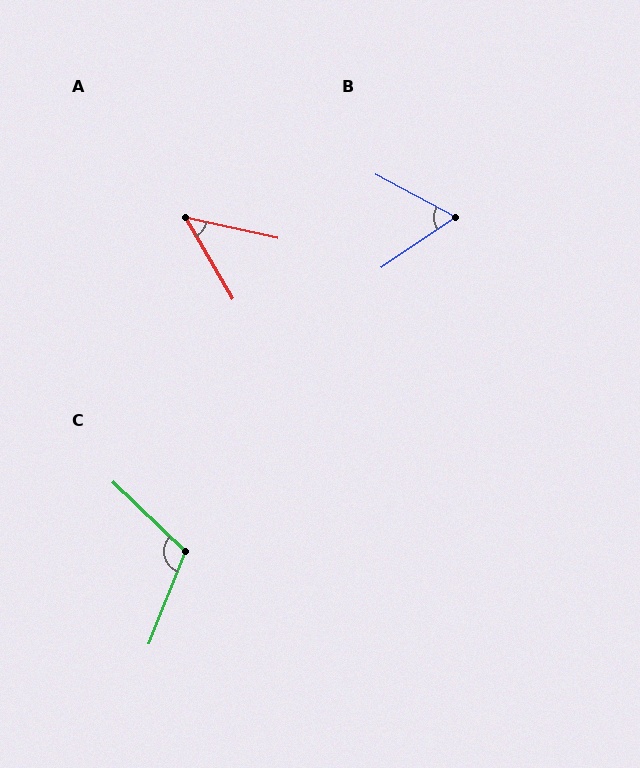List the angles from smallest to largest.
A (48°), B (63°), C (112°).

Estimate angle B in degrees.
Approximately 63 degrees.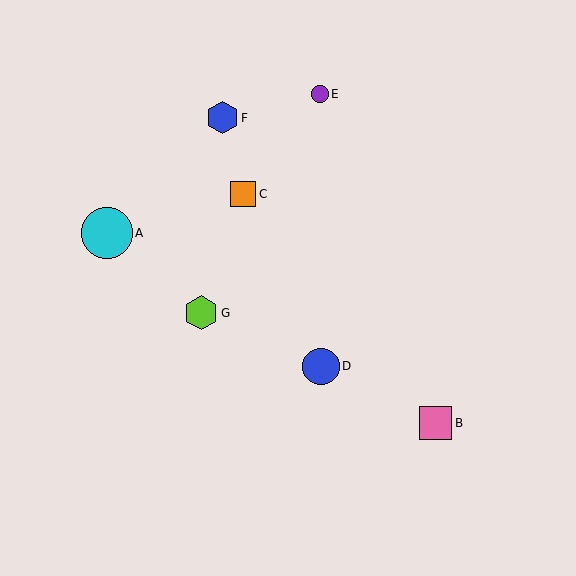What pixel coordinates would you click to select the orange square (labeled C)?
Click at (243, 194) to select the orange square C.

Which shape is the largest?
The cyan circle (labeled A) is the largest.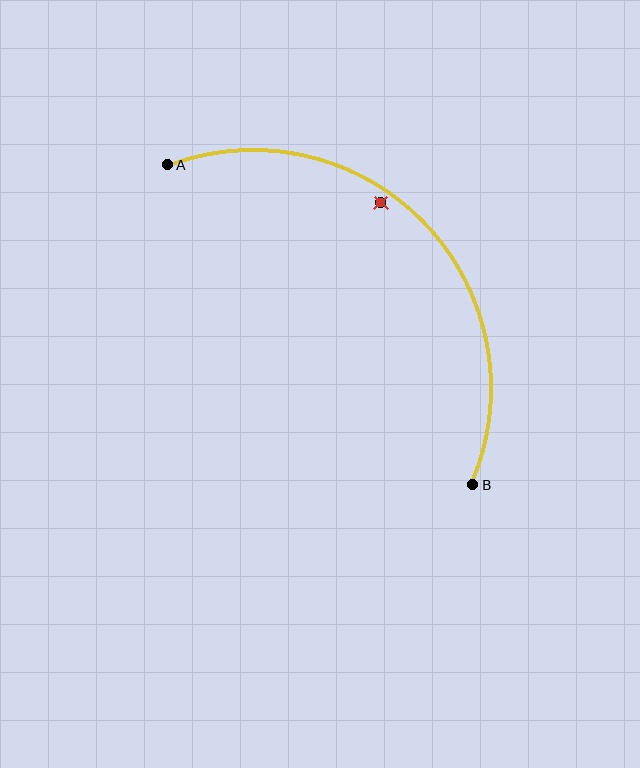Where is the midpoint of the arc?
The arc midpoint is the point on the curve farthest from the straight line joining A and B. It sits above and to the right of that line.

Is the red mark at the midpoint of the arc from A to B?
No — the red mark does not lie on the arc at all. It sits slightly inside the curve.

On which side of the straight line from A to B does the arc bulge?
The arc bulges above and to the right of the straight line connecting A and B.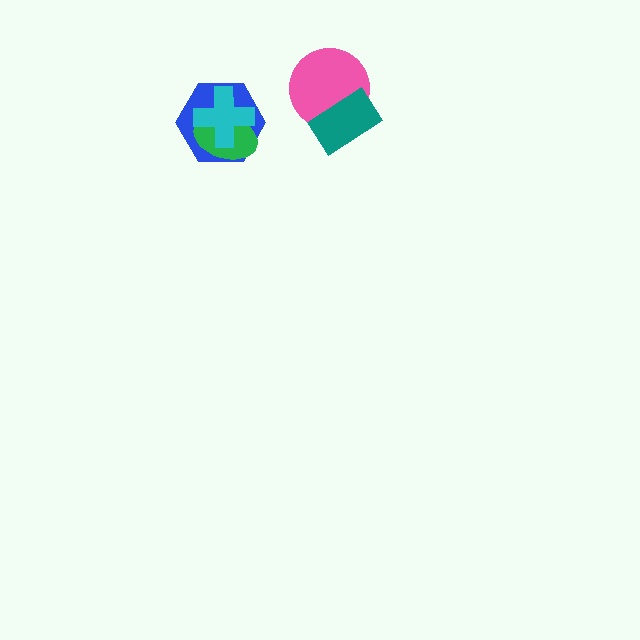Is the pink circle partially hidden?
Yes, it is partially covered by another shape.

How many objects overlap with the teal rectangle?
1 object overlaps with the teal rectangle.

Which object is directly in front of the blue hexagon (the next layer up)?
The green ellipse is directly in front of the blue hexagon.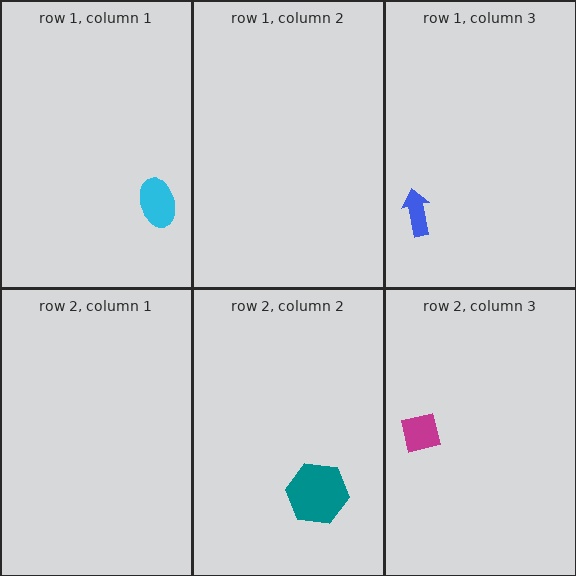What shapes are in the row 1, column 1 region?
The cyan ellipse.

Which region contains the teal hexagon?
The row 2, column 2 region.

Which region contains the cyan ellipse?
The row 1, column 1 region.